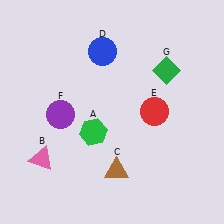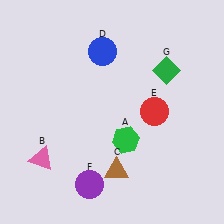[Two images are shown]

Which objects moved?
The objects that moved are: the green hexagon (A), the purple circle (F).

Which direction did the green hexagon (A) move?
The green hexagon (A) moved right.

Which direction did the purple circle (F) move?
The purple circle (F) moved down.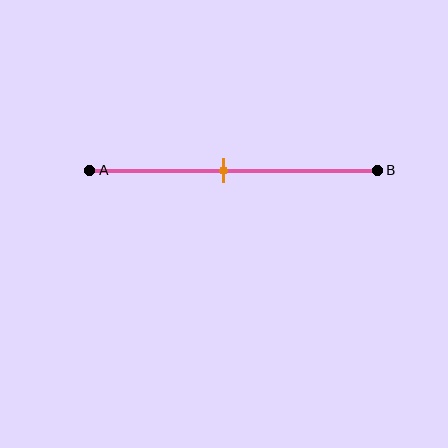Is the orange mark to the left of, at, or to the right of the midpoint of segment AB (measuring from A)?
The orange mark is to the left of the midpoint of segment AB.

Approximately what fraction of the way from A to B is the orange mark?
The orange mark is approximately 45% of the way from A to B.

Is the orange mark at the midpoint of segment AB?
No, the mark is at about 45% from A, not at the 50% midpoint.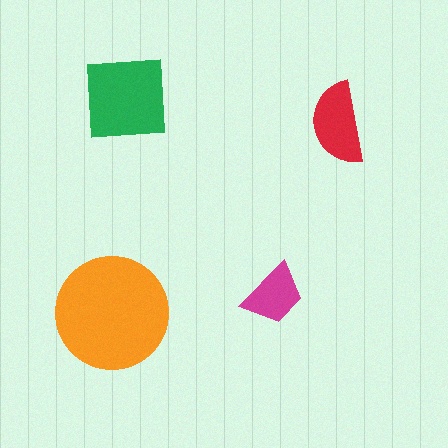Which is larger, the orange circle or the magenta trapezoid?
The orange circle.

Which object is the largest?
The orange circle.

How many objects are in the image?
There are 4 objects in the image.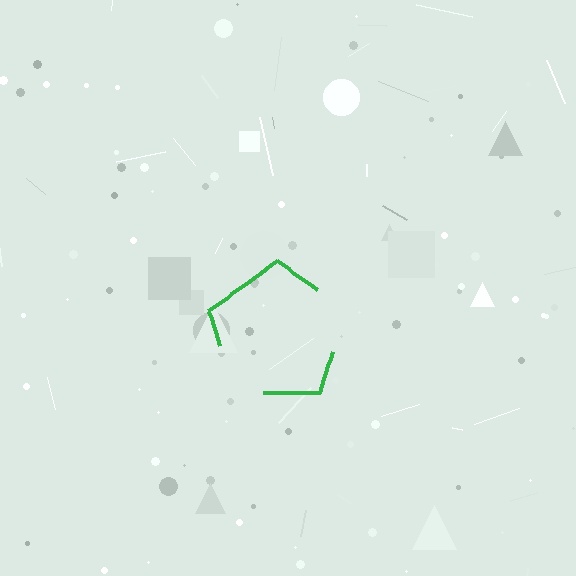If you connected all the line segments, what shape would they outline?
They would outline a pentagon.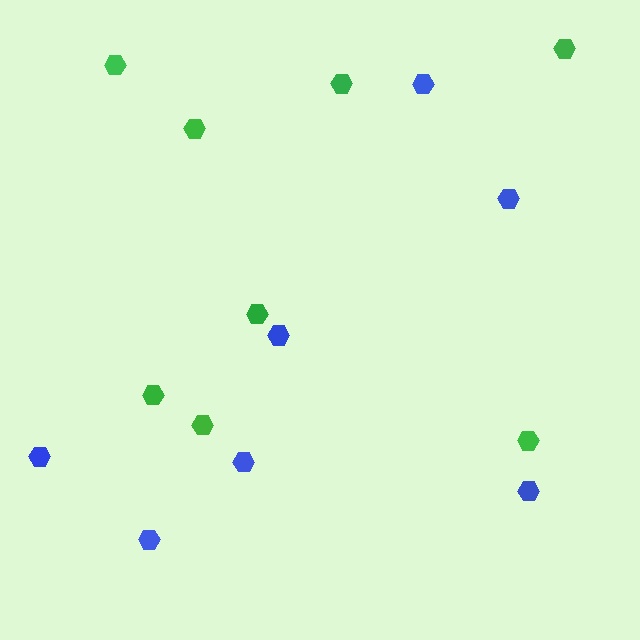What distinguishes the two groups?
There are 2 groups: one group of blue hexagons (7) and one group of green hexagons (8).